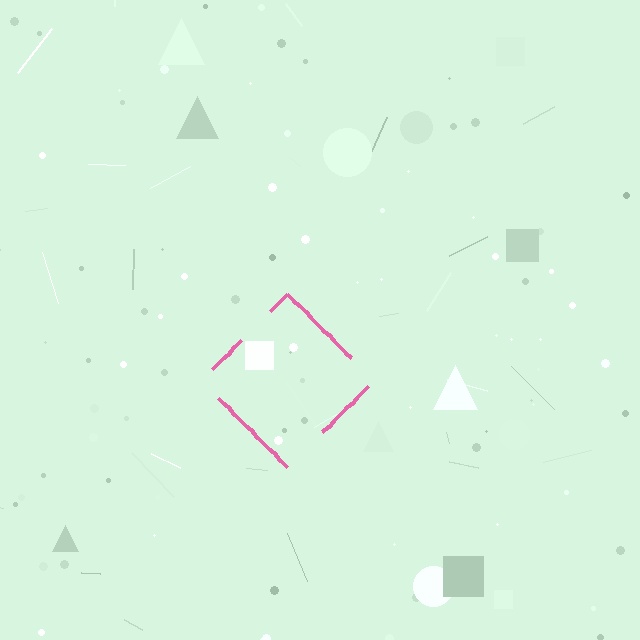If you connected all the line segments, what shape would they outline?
They would outline a diamond.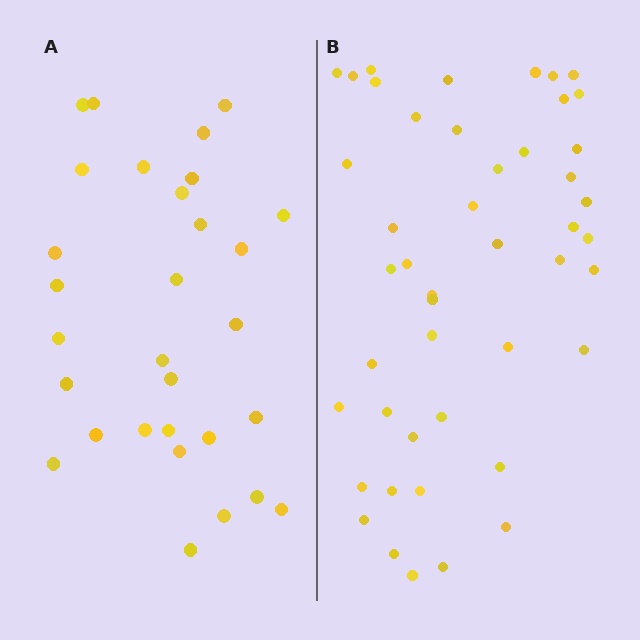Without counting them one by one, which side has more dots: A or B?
Region B (the right region) has more dots.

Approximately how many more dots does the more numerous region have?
Region B has approximately 15 more dots than region A.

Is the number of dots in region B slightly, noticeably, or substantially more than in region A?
Region B has substantially more. The ratio is roughly 1.5 to 1.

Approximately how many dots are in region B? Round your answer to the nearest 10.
About 50 dots. (The exact count is 46, which rounds to 50.)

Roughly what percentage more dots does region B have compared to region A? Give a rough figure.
About 55% more.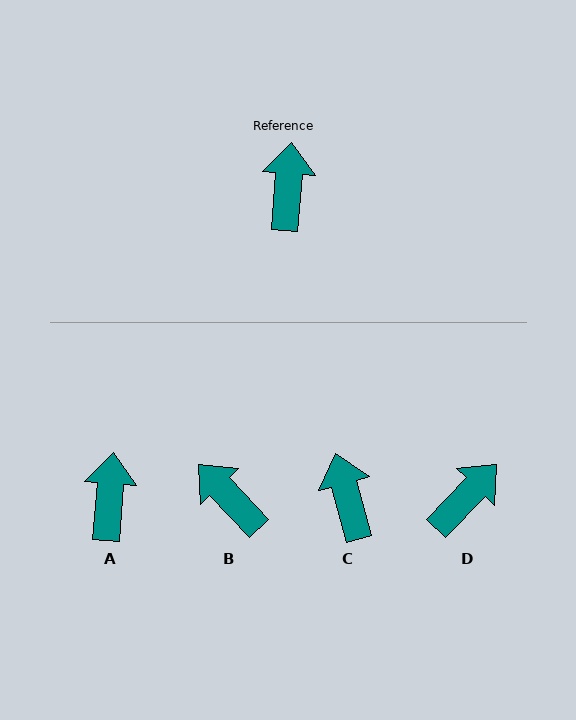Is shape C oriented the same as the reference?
No, it is off by about 20 degrees.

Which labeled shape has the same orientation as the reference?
A.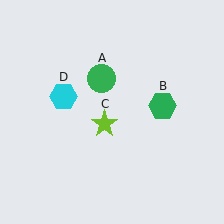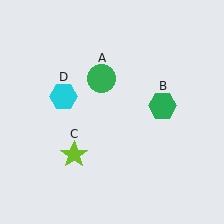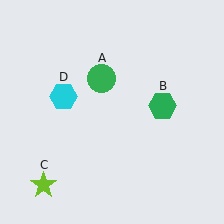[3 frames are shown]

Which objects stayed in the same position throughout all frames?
Green circle (object A) and green hexagon (object B) and cyan hexagon (object D) remained stationary.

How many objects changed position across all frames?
1 object changed position: lime star (object C).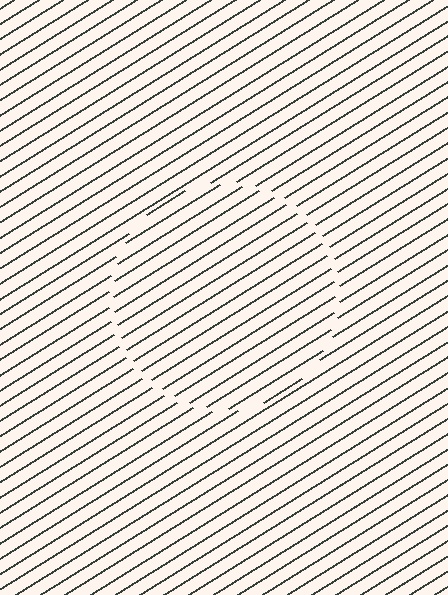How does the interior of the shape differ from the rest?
The interior of the shape contains the same grating, shifted by half a period — the contour is defined by the phase discontinuity where line-ends from the inner and outer gratings abut.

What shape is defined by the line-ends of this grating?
An illusory circle. The interior of the shape contains the same grating, shifted by half a period — the contour is defined by the phase discontinuity where line-ends from the inner and outer gratings abut.